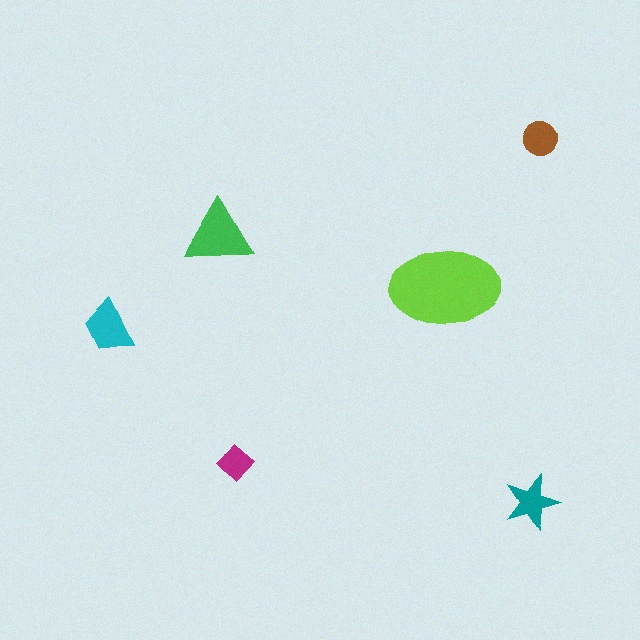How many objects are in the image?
There are 6 objects in the image.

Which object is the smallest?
The magenta diamond.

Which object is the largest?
The lime ellipse.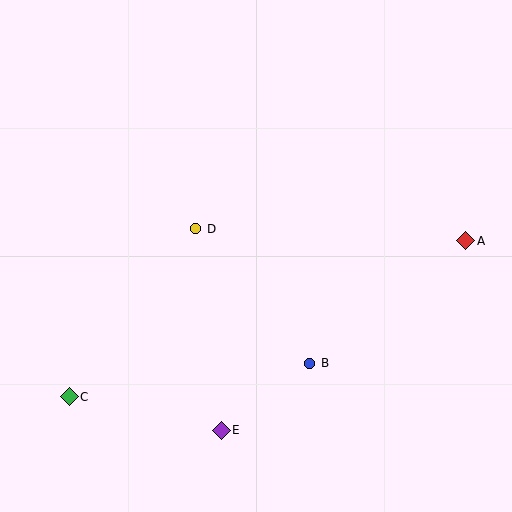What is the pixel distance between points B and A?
The distance between B and A is 198 pixels.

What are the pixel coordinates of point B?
Point B is at (310, 363).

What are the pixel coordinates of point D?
Point D is at (196, 229).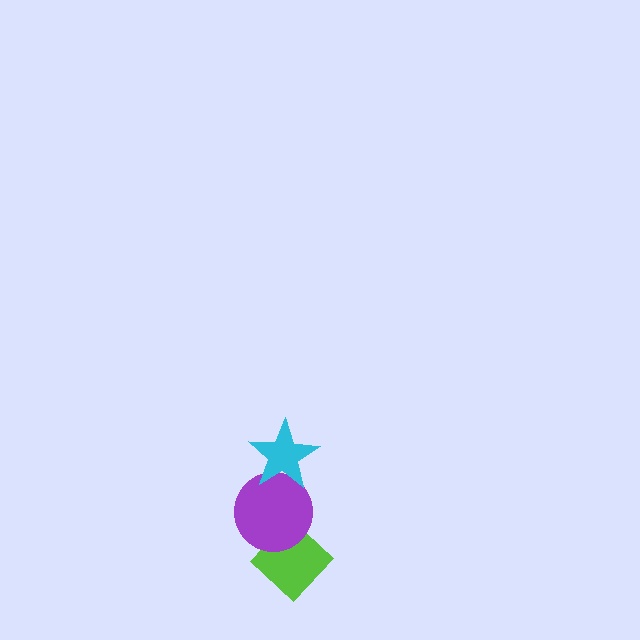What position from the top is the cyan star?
The cyan star is 1st from the top.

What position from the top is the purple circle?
The purple circle is 2nd from the top.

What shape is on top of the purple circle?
The cyan star is on top of the purple circle.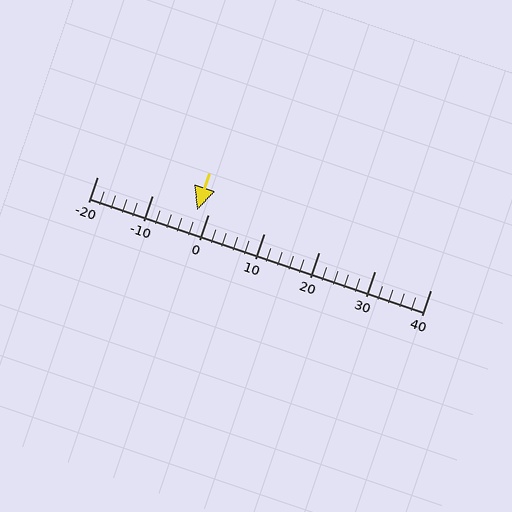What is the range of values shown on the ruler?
The ruler shows values from -20 to 40.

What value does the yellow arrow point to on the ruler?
The yellow arrow points to approximately -2.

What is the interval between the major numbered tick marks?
The major tick marks are spaced 10 units apart.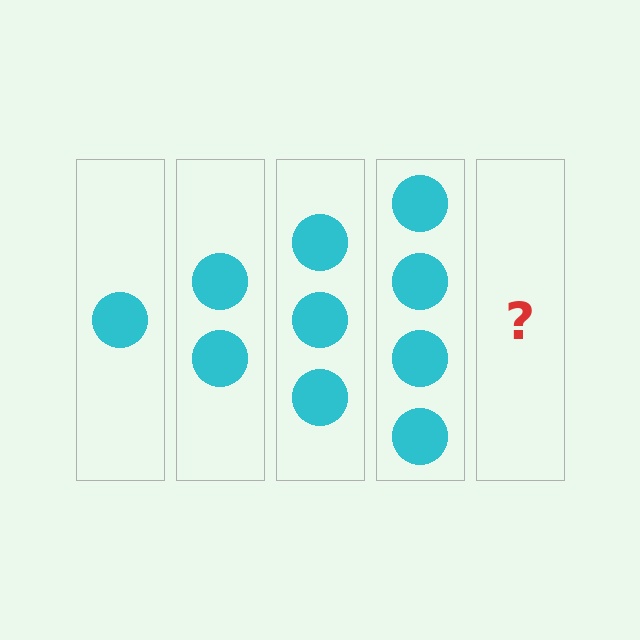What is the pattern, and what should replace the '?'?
The pattern is that each step adds one more circle. The '?' should be 5 circles.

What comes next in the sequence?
The next element should be 5 circles.